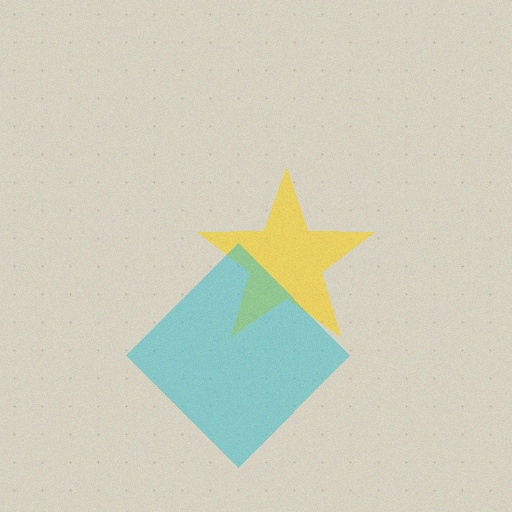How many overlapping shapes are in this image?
There are 2 overlapping shapes in the image.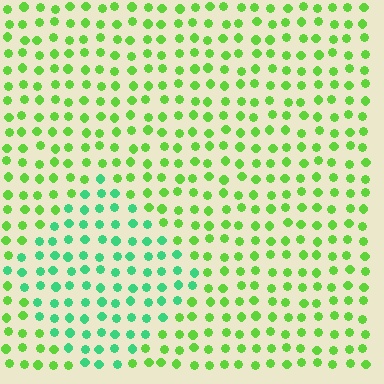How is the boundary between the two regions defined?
The boundary is defined purely by a slight shift in hue (about 40 degrees). Spacing, size, and orientation are identical on both sides.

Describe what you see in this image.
The image is filled with small lime elements in a uniform arrangement. A diamond-shaped region is visible where the elements are tinted to a slightly different hue, forming a subtle color boundary.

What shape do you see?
I see a diamond.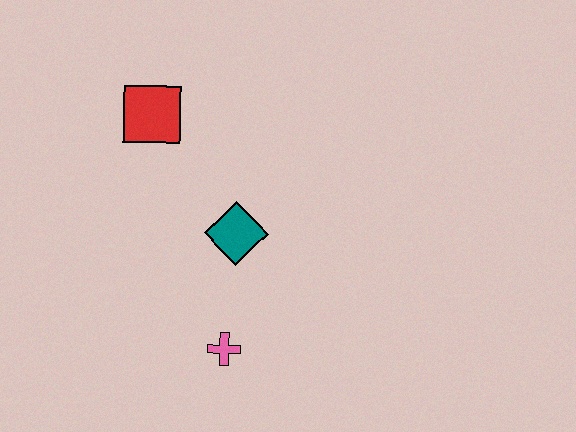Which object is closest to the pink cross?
The teal diamond is closest to the pink cross.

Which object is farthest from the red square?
The pink cross is farthest from the red square.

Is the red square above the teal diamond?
Yes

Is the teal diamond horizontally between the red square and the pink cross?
No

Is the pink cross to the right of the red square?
Yes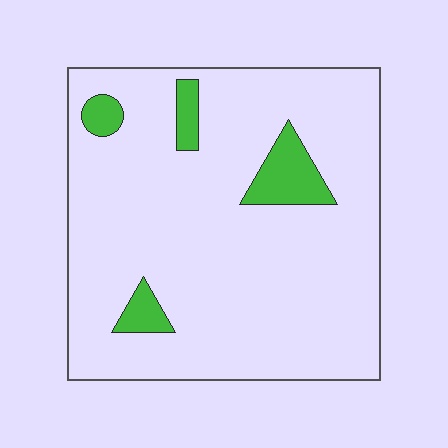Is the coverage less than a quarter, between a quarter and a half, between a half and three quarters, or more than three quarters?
Less than a quarter.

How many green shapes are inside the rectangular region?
4.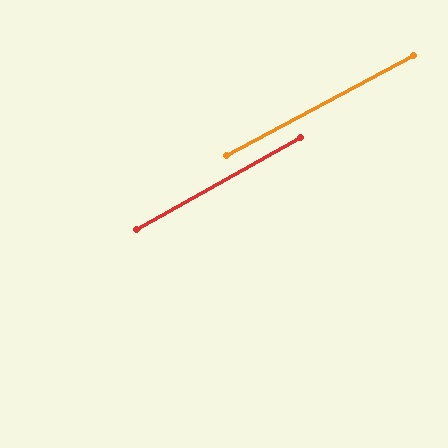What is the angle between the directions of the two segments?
Approximately 1 degree.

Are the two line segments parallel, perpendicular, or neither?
Parallel — their directions differ by only 1.2°.